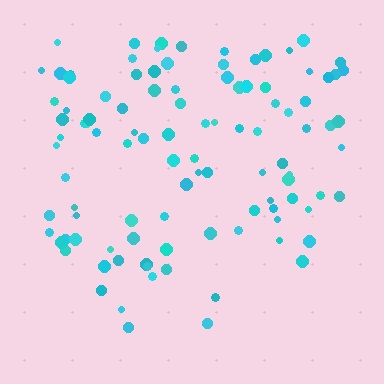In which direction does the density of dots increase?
From bottom to top, with the top side densest.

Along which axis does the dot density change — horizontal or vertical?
Vertical.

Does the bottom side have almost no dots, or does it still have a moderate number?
Still a moderate number, just noticeably fewer than the top.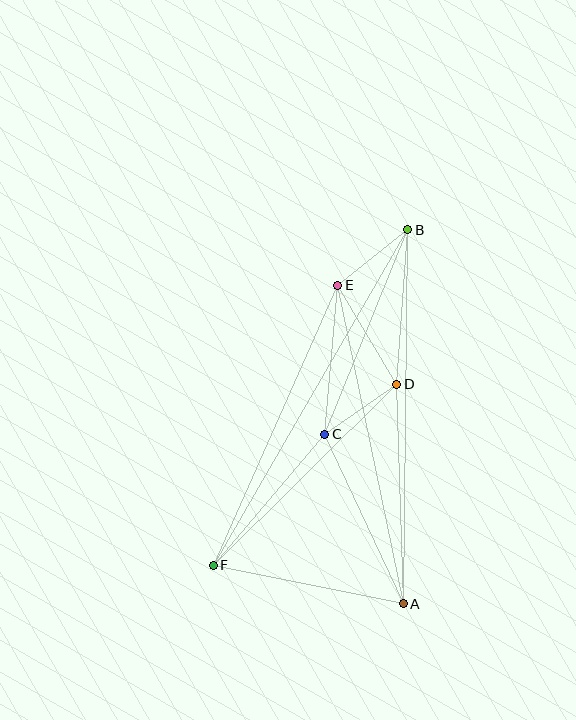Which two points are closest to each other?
Points C and D are closest to each other.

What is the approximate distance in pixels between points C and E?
The distance between C and E is approximately 150 pixels.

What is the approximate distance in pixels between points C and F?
The distance between C and F is approximately 172 pixels.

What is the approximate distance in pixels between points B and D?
The distance between B and D is approximately 155 pixels.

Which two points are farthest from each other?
Points B and F are farthest from each other.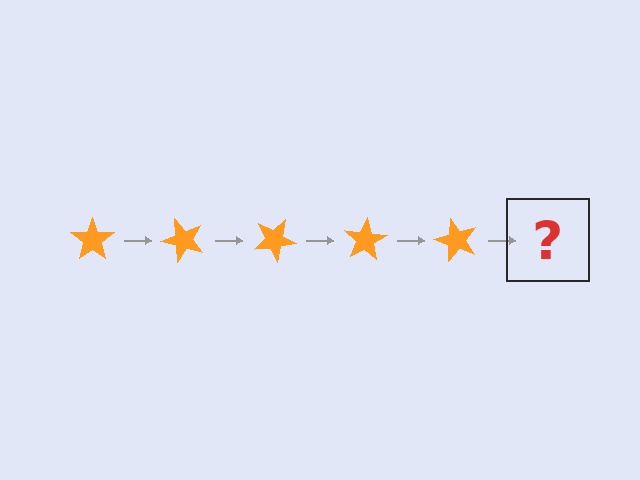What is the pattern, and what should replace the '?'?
The pattern is that the star rotates 50 degrees each step. The '?' should be an orange star rotated 250 degrees.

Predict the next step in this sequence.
The next step is an orange star rotated 250 degrees.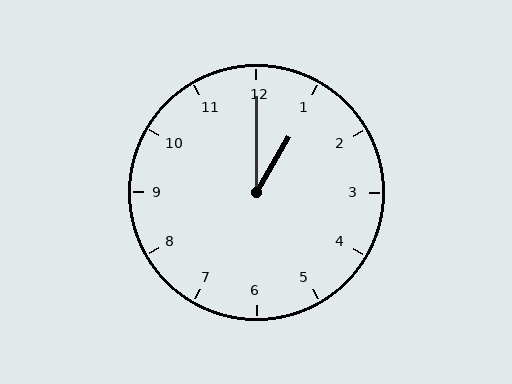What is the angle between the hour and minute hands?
Approximately 30 degrees.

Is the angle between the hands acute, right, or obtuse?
It is acute.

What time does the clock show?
1:00.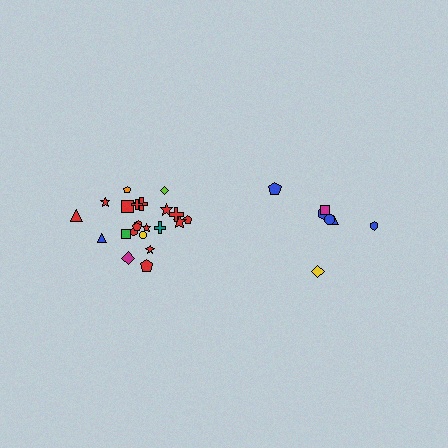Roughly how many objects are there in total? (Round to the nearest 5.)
Roughly 30 objects in total.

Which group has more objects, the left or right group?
The left group.